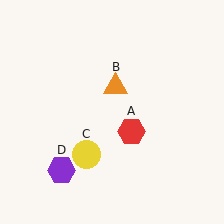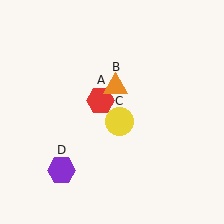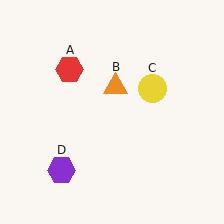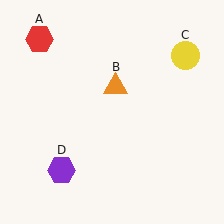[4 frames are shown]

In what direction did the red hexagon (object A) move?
The red hexagon (object A) moved up and to the left.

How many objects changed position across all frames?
2 objects changed position: red hexagon (object A), yellow circle (object C).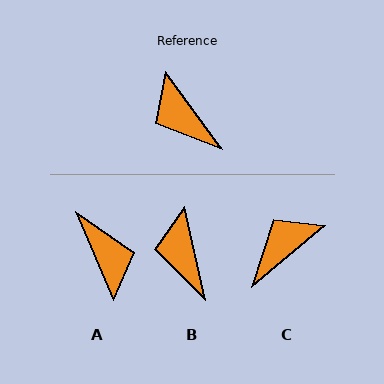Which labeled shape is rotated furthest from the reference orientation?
A, about 167 degrees away.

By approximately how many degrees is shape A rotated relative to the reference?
Approximately 167 degrees counter-clockwise.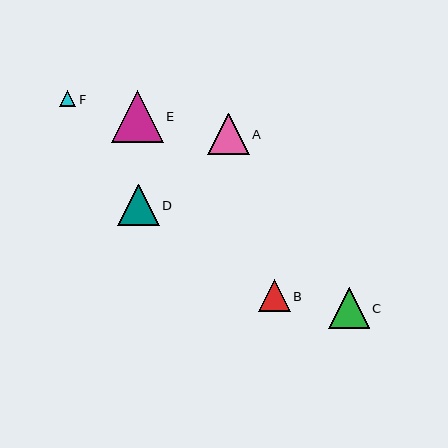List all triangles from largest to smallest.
From largest to smallest: E, A, D, C, B, F.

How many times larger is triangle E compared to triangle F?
Triangle E is approximately 3.3 times the size of triangle F.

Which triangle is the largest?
Triangle E is the largest with a size of approximately 52 pixels.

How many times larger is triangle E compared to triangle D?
Triangle E is approximately 1.2 times the size of triangle D.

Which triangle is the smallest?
Triangle F is the smallest with a size of approximately 16 pixels.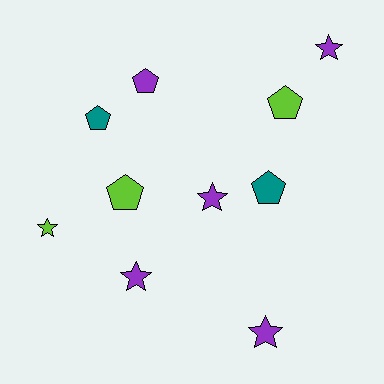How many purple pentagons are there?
There is 1 purple pentagon.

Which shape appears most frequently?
Star, with 5 objects.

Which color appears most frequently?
Purple, with 5 objects.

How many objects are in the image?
There are 10 objects.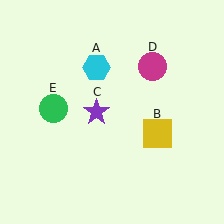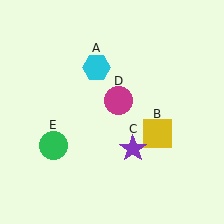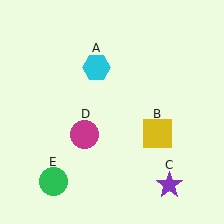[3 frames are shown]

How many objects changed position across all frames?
3 objects changed position: purple star (object C), magenta circle (object D), green circle (object E).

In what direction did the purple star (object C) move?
The purple star (object C) moved down and to the right.